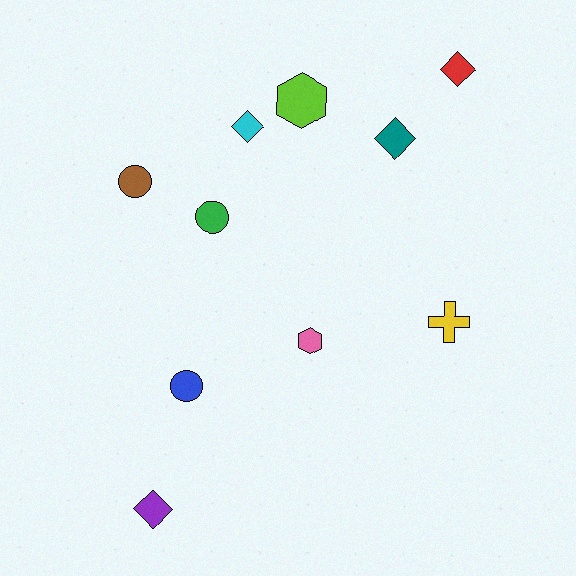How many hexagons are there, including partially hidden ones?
There are 2 hexagons.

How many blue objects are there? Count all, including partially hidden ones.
There is 1 blue object.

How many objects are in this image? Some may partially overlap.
There are 10 objects.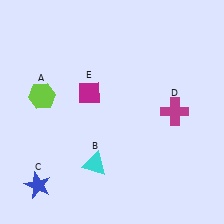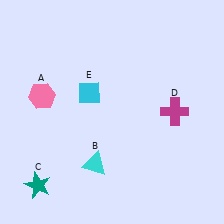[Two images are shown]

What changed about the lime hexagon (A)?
In Image 1, A is lime. In Image 2, it changed to pink.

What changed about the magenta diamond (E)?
In Image 1, E is magenta. In Image 2, it changed to cyan.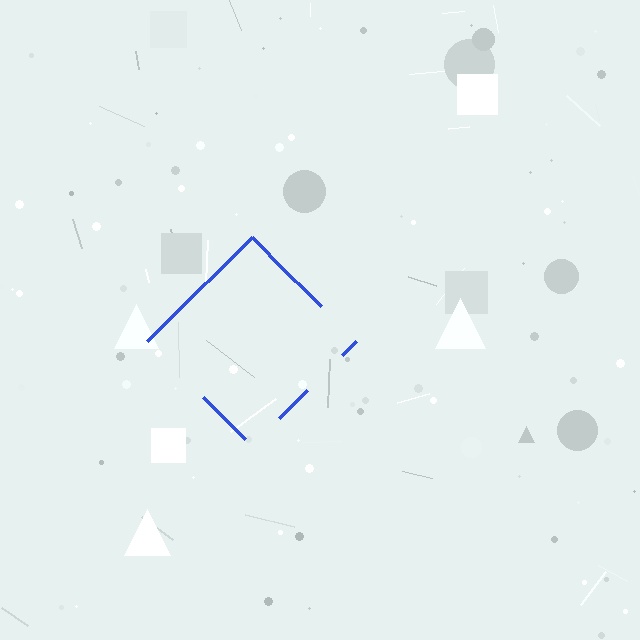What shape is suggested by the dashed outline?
The dashed outline suggests a diamond.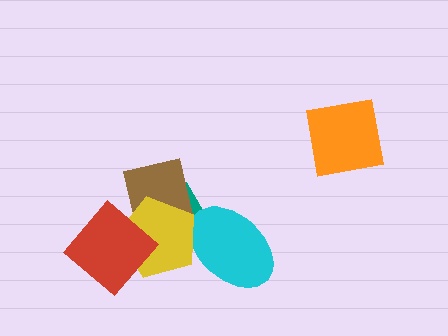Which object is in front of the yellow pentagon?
The red diamond is in front of the yellow pentagon.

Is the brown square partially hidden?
Yes, it is partially covered by another shape.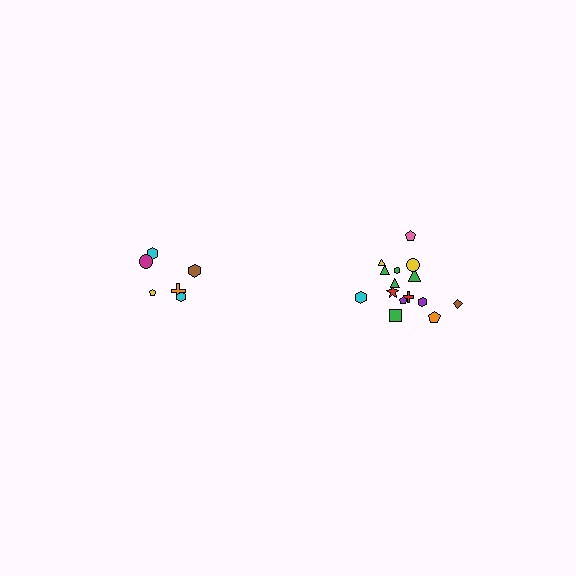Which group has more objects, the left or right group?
The right group.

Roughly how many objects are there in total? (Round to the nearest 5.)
Roughly 20 objects in total.